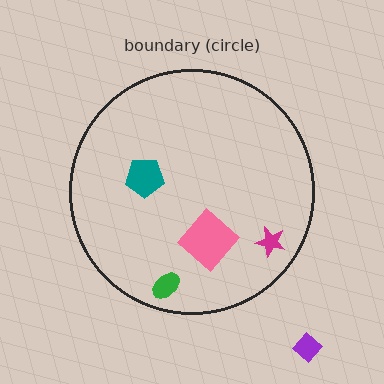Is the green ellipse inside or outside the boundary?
Inside.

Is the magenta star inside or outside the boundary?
Inside.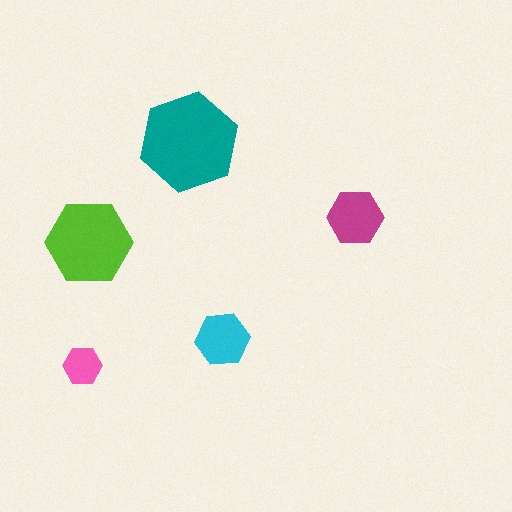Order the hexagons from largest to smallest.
the teal one, the lime one, the magenta one, the cyan one, the pink one.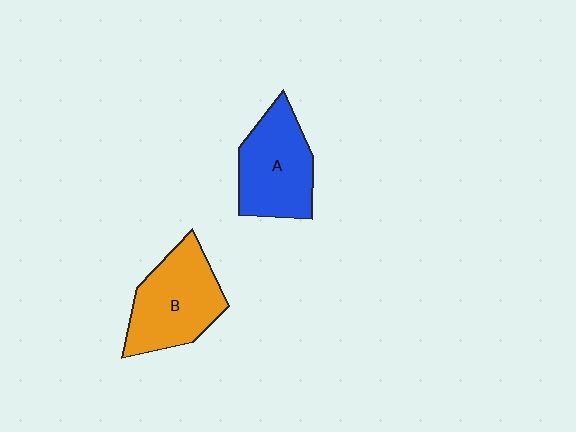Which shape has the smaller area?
Shape A (blue).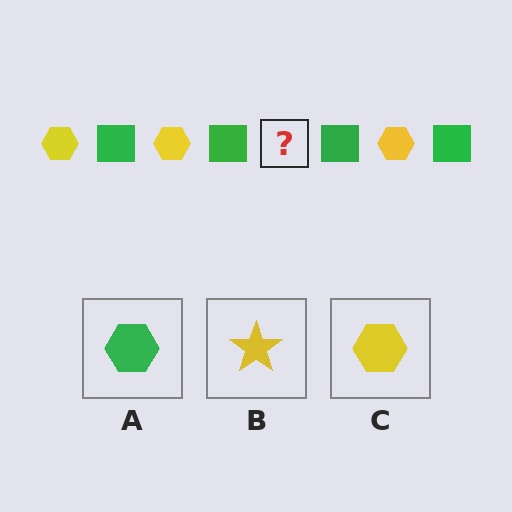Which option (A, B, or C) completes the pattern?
C.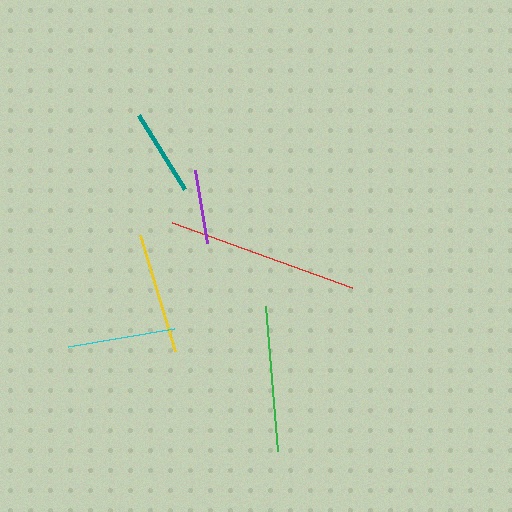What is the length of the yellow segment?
The yellow segment is approximately 122 pixels long.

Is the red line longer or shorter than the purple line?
The red line is longer than the purple line.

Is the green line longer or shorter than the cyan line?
The green line is longer than the cyan line.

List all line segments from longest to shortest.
From longest to shortest: red, green, yellow, cyan, teal, purple.